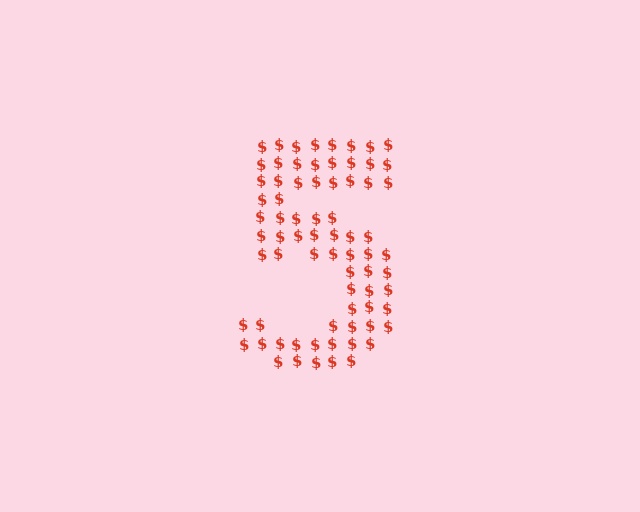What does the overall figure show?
The overall figure shows the digit 5.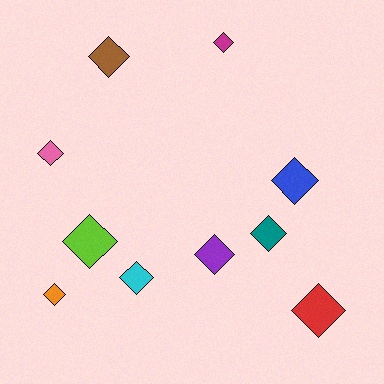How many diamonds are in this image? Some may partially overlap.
There are 10 diamonds.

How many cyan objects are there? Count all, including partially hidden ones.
There is 1 cyan object.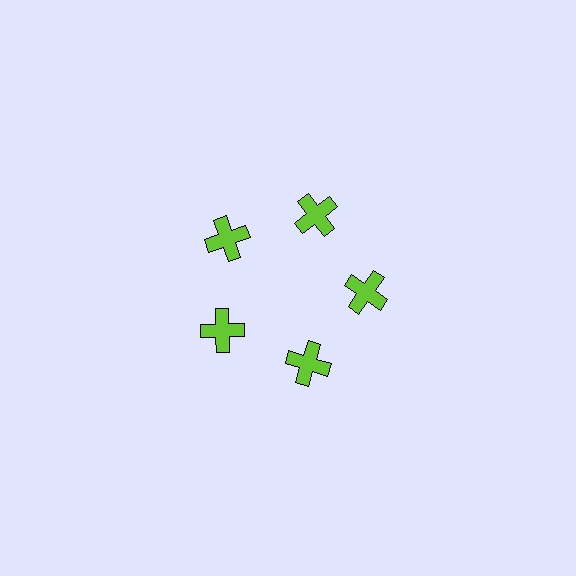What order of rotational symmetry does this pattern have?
This pattern has 5-fold rotational symmetry.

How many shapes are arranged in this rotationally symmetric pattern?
There are 5 shapes, arranged in 5 groups of 1.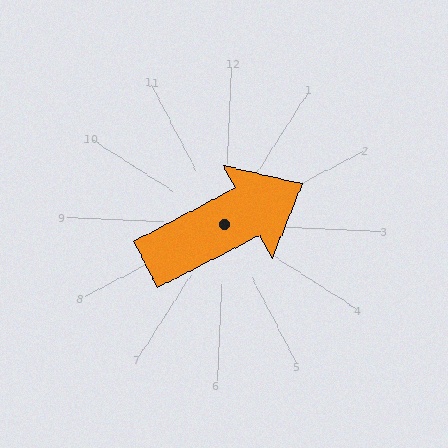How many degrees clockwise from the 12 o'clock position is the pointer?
Approximately 60 degrees.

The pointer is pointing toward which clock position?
Roughly 2 o'clock.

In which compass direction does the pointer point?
Northeast.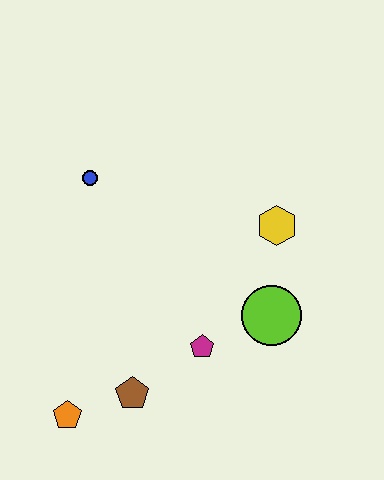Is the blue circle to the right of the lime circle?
No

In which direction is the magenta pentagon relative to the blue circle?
The magenta pentagon is below the blue circle.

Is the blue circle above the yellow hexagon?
Yes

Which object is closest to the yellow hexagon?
The lime circle is closest to the yellow hexagon.